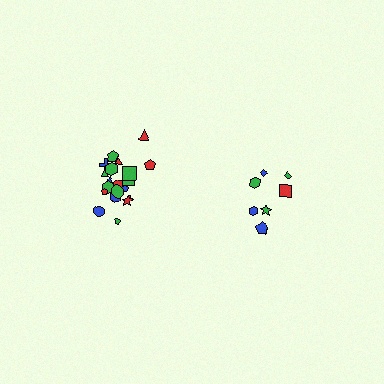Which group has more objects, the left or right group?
The left group.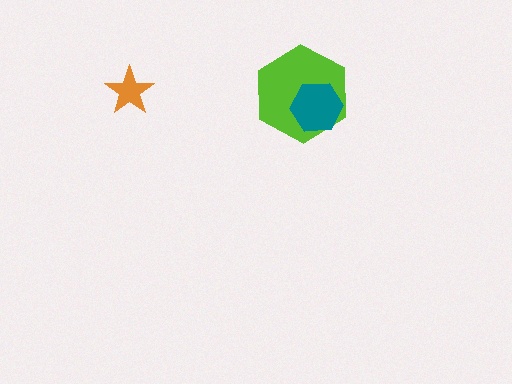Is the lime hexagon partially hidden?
Yes, it is partially covered by another shape.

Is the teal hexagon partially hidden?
No, no other shape covers it.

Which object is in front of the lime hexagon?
The teal hexagon is in front of the lime hexagon.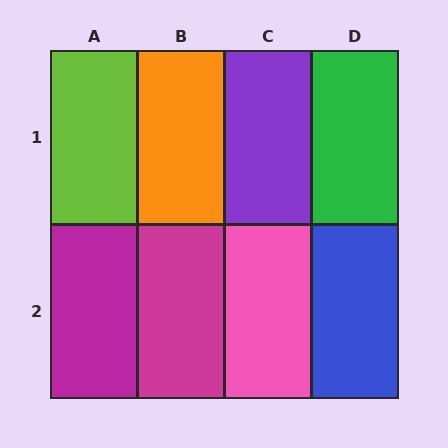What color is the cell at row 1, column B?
Orange.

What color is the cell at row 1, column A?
Lime.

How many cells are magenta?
2 cells are magenta.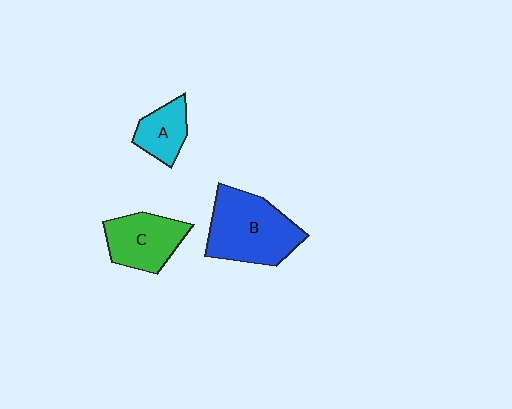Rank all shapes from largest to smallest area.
From largest to smallest: B (blue), C (green), A (cyan).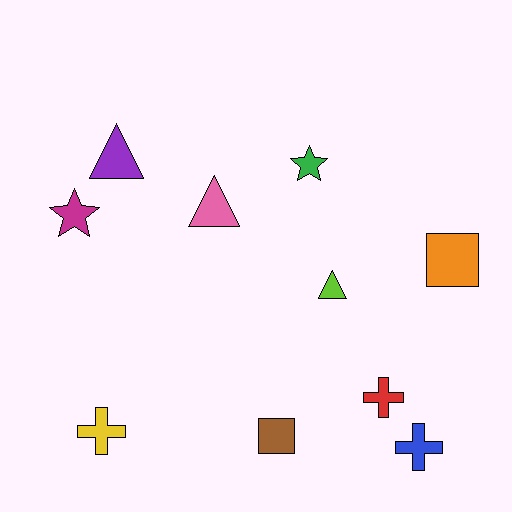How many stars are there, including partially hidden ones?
There are 2 stars.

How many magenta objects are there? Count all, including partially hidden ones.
There is 1 magenta object.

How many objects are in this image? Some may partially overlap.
There are 10 objects.